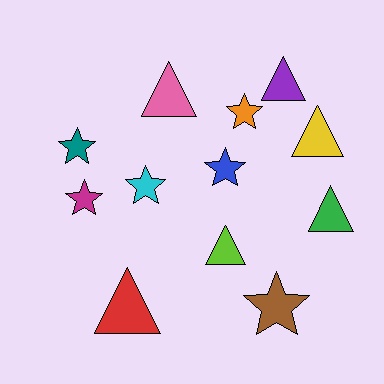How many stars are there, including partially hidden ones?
There are 6 stars.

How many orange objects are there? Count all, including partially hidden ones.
There is 1 orange object.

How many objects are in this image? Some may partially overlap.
There are 12 objects.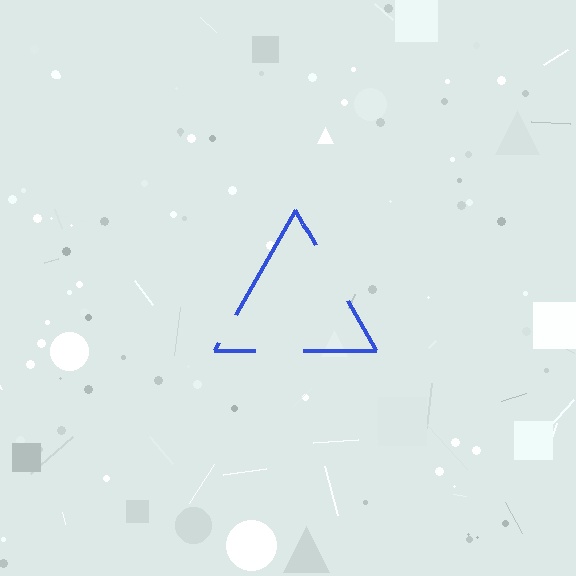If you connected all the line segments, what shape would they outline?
They would outline a triangle.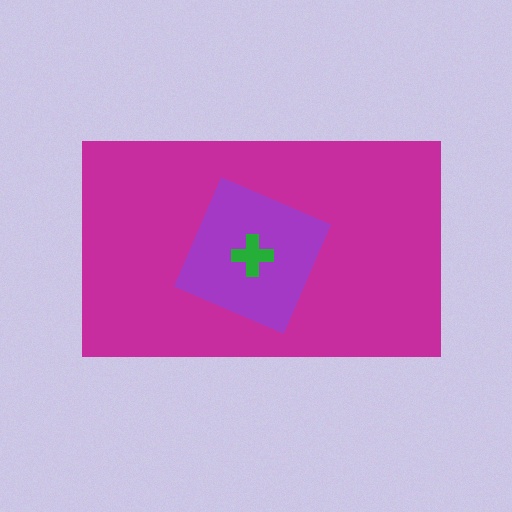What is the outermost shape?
The magenta rectangle.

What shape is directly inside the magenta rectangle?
The purple diamond.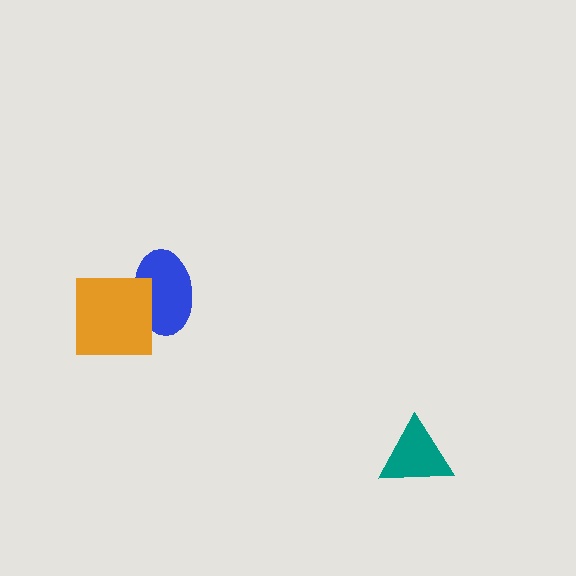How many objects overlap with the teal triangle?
0 objects overlap with the teal triangle.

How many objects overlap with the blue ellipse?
1 object overlaps with the blue ellipse.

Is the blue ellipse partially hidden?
Yes, it is partially covered by another shape.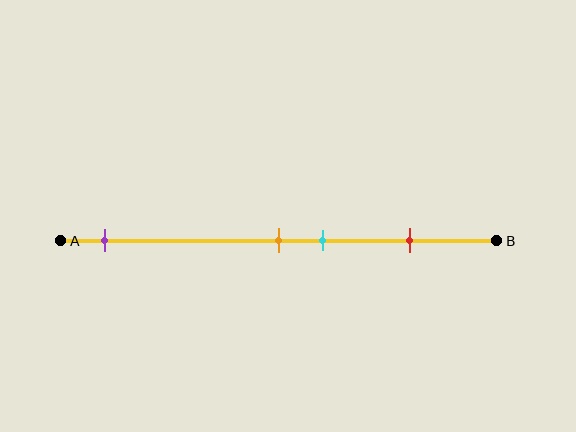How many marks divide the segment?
There are 4 marks dividing the segment.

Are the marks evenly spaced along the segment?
No, the marks are not evenly spaced.